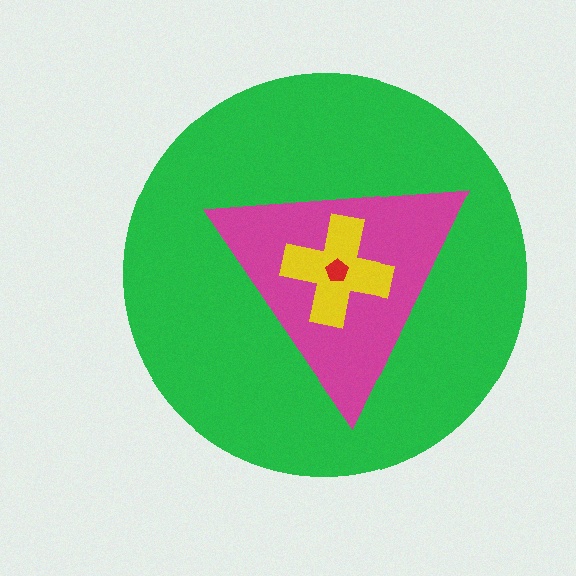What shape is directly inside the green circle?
The magenta triangle.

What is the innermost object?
The red pentagon.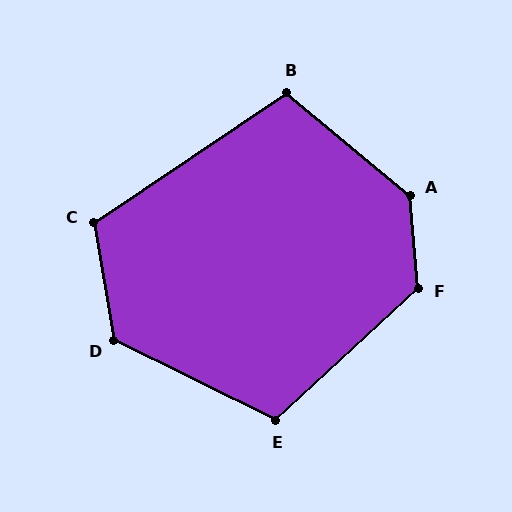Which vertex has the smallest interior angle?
B, at approximately 106 degrees.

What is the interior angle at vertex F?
Approximately 128 degrees (obtuse).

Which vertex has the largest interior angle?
A, at approximately 135 degrees.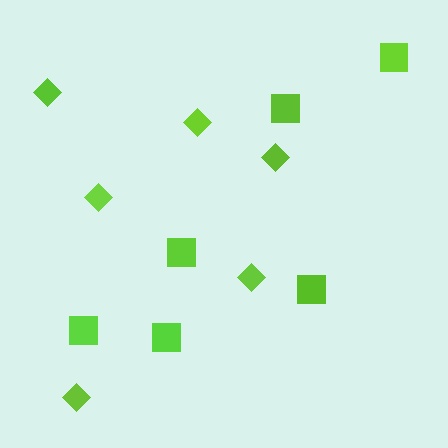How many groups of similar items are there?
There are 2 groups: one group of diamonds (6) and one group of squares (6).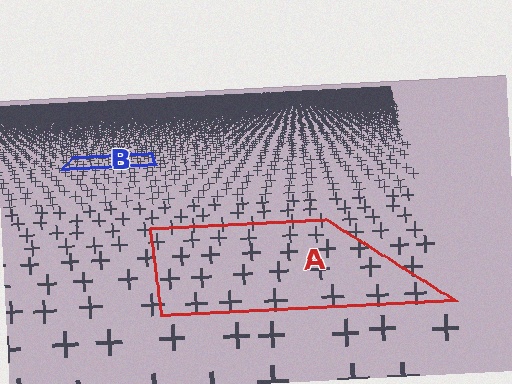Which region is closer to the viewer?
Region A is closer. The texture elements there are larger and more spread out.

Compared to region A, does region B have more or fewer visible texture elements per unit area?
Region B has more texture elements per unit area — they are packed more densely because it is farther away.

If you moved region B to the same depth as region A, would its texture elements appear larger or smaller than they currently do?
They would appear larger. At a closer depth, the same texture elements are projected at a bigger on-screen size.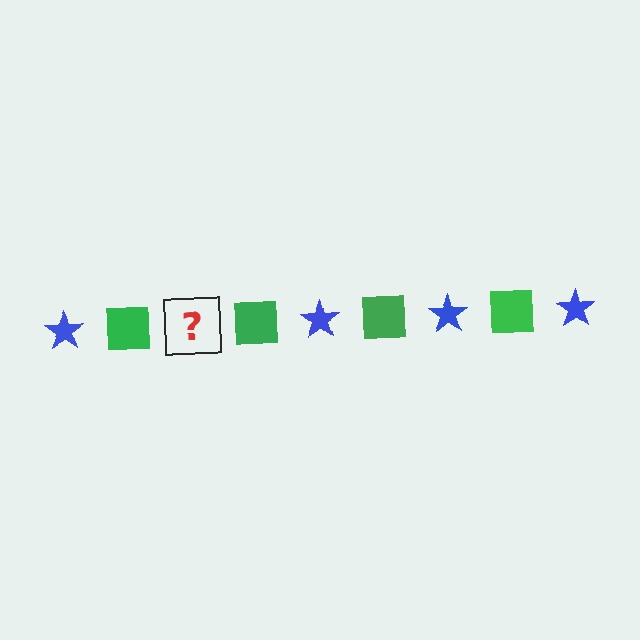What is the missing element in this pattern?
The missing element is a blue star.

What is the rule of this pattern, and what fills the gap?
The rule is that the pattern alternates between blue star and green square. The gap should be filled with a blue star.